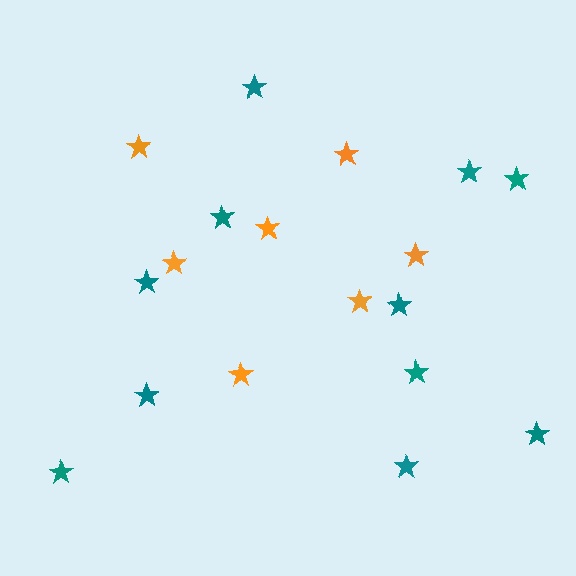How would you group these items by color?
There are 2 groups: one group of orange stars (7) and one group of teal stars (11).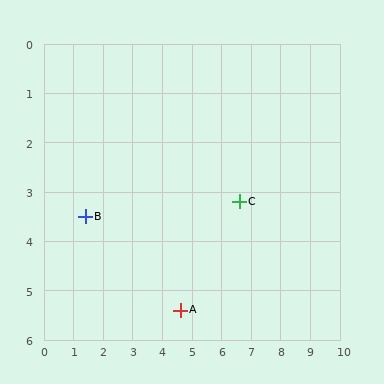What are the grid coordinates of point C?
Point C is at approximately (6.6, 3.2).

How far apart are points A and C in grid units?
Points A and C are about 3.0 grid units apart.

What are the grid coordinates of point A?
Point A is at approximately (4.6, 5.4).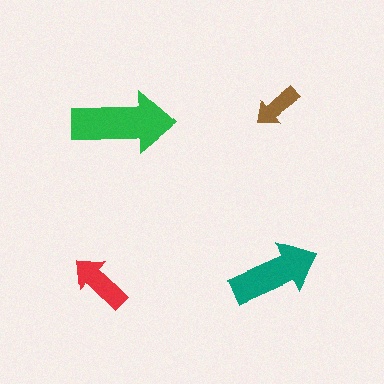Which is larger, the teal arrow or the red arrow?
The teal one.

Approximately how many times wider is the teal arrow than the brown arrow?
About 2 times wider.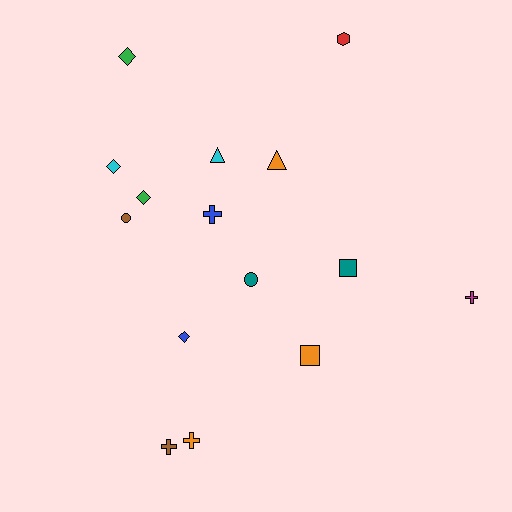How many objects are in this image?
There are 15 objects.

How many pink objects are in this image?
There are no pink objects.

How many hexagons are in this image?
There is 1 hexagon.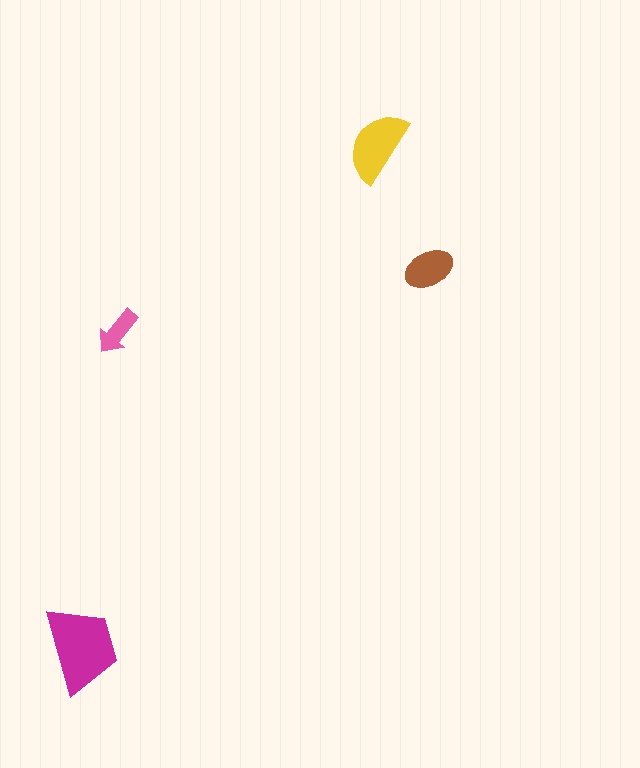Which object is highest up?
The yellow semicircle is topmost.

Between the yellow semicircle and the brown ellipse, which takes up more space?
The yellow semicircle.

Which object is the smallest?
The pink arrow.